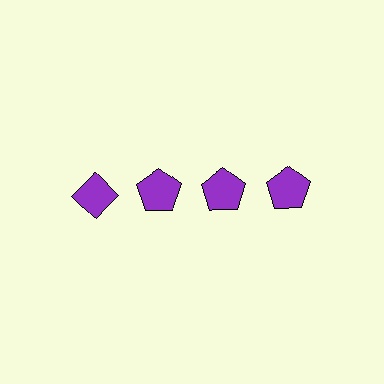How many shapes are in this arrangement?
There are 4 shapes arranged in a grid pattern.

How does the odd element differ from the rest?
It has a different shape: diamond instead of pentagon.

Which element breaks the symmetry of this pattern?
The purple diamond in the top row, leftmost column breaks the symmetry. All other shapes are purple pentagons.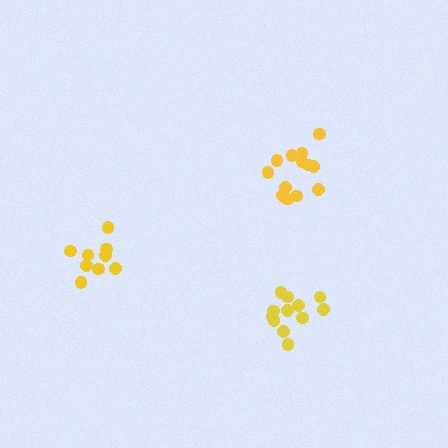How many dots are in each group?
Group 1: 9 dots, Group 2: 13 dots, Group 3: 13 dots (35 total).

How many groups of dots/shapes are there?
There are 3 groups.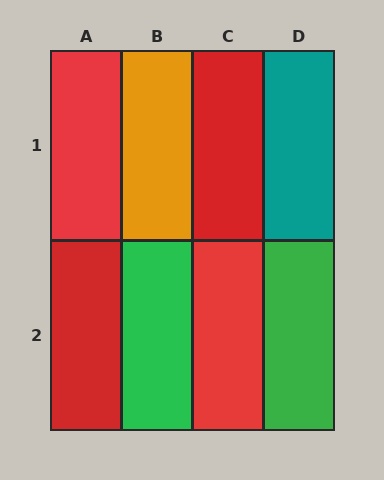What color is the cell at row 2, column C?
Red.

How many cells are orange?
1 cell is orange.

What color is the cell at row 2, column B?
Green.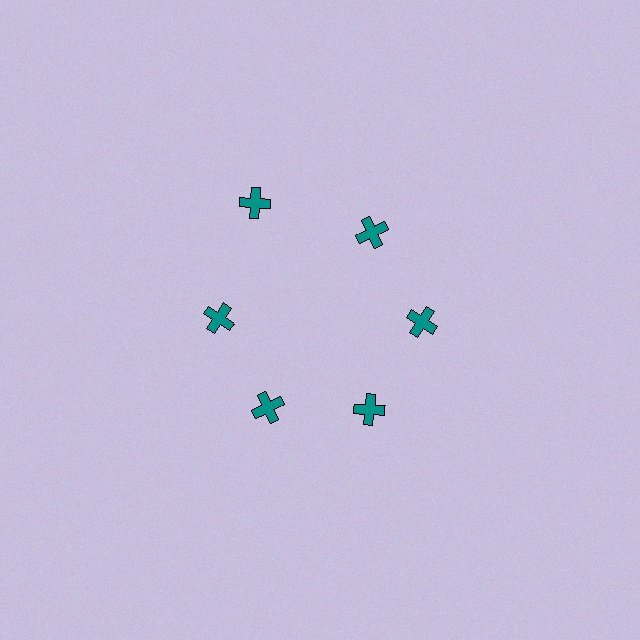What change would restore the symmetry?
The symmetry would be restored by moving it inward, back onto the ring so that all 6 crosses sit at equal angles and equal distance from the center.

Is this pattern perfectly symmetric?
No. The 6 teal crosses are arranged in a ring, but one element near the 11 o'clock position is pushed outward from the center, breaking the 6-fold rotational symmetry.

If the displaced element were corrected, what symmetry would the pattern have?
It would have 6-fold rotational symmetry — the pattern would map onto itself every 60 degrees.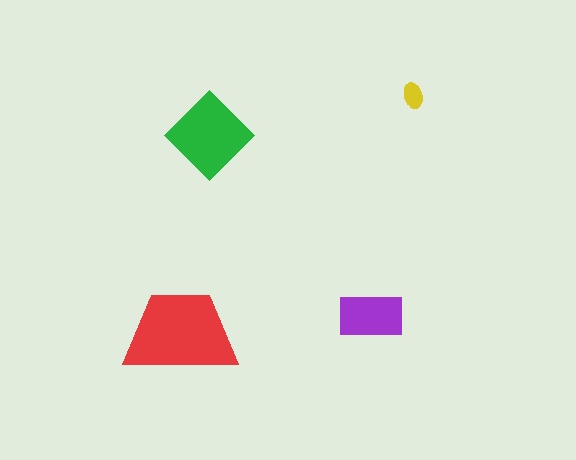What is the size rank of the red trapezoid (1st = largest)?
1st.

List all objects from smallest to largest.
The yellow ellipse, the purple rectangle, the green diamond, the red trapezoid.